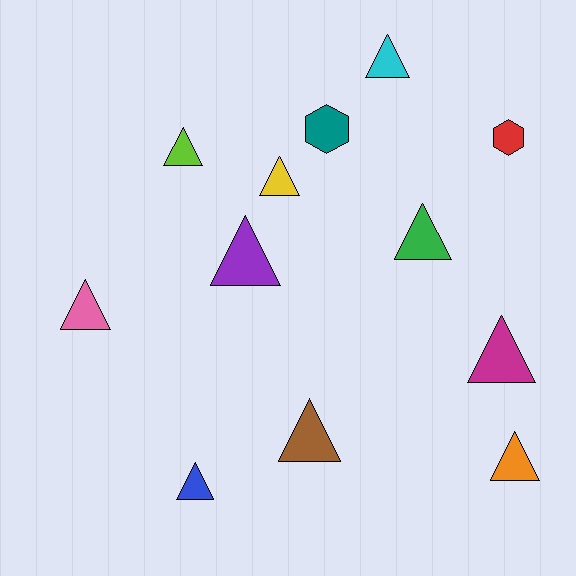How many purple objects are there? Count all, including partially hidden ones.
There is 1 purple object.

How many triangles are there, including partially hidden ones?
There are 10 triangles.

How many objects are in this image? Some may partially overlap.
There are 12 objects.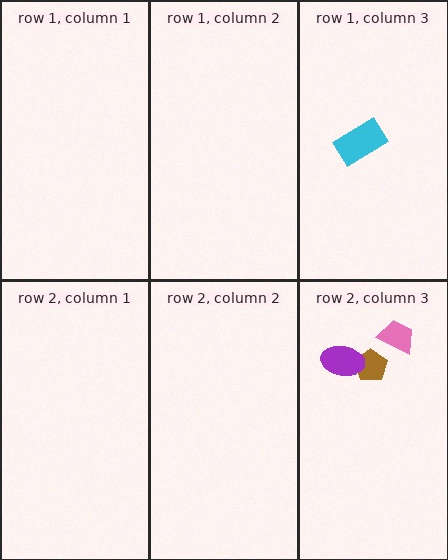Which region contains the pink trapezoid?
The row 2, column 3 region.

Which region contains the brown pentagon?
The row 2, column 3 region.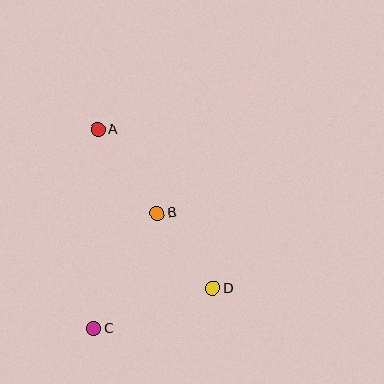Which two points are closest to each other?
Points B and D are closest to each other.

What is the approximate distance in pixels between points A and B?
The distance between A and B is approximately 102 pixels.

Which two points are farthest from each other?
Points A and C are farthest from each other.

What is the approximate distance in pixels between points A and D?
The distance between A and D is approximately 196 pixels.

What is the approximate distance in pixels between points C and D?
The distance between C and D is approximately 126 pixels.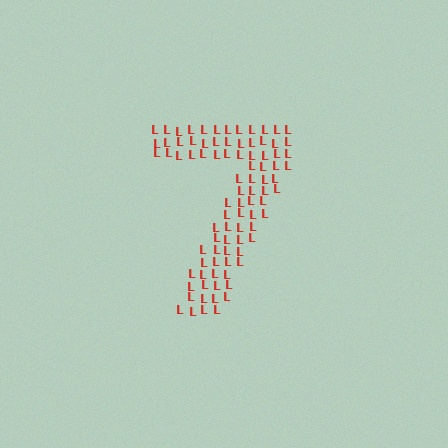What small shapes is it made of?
It is made of small letter L's.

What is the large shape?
The large shape is the digit 7.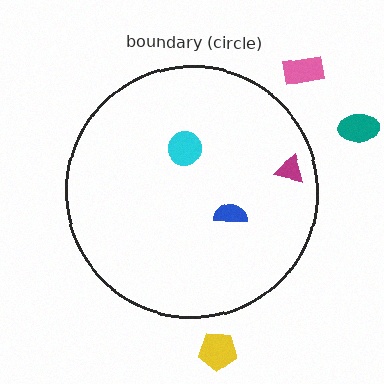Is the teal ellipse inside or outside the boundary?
Outside.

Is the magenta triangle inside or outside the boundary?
Inside.